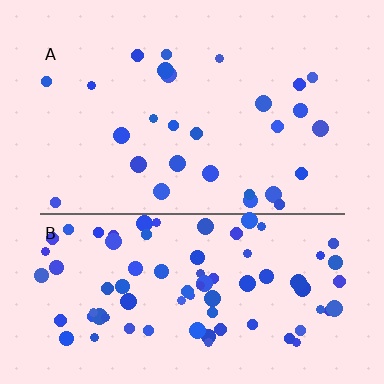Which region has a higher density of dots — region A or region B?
B (the bottom).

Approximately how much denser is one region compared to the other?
Approximately 3.0× — region B over region A.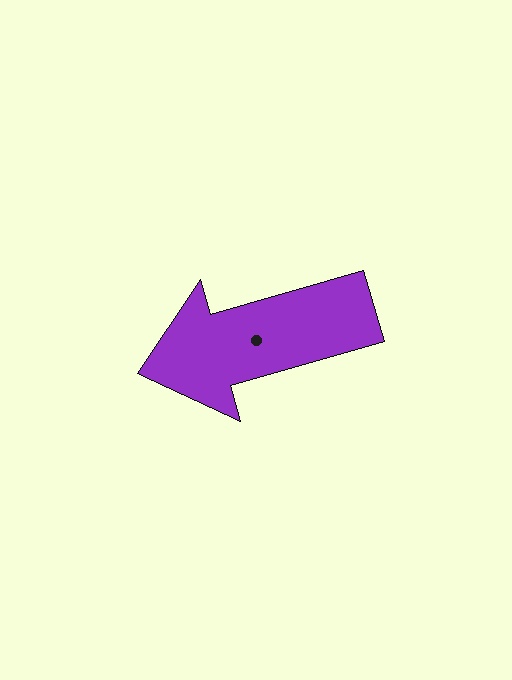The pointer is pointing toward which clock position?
Roughly 8 o'clock.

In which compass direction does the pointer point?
West.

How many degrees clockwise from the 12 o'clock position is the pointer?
Approximately 254 degrees.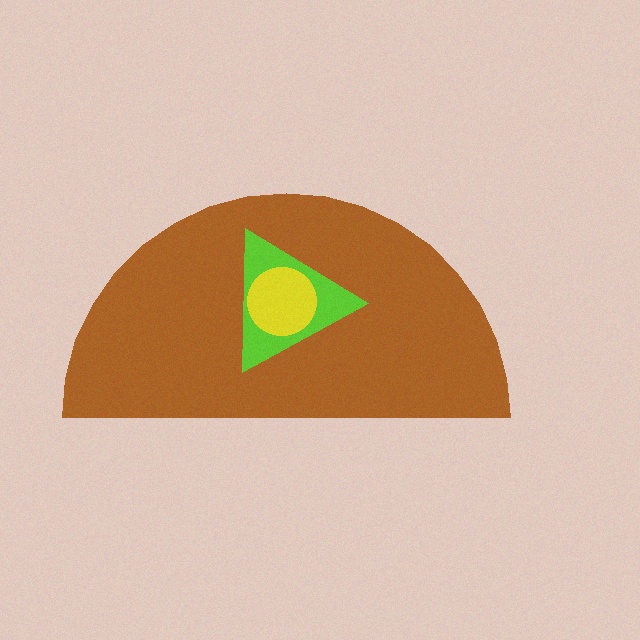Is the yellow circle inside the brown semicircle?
Yes.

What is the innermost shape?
The yellow circle.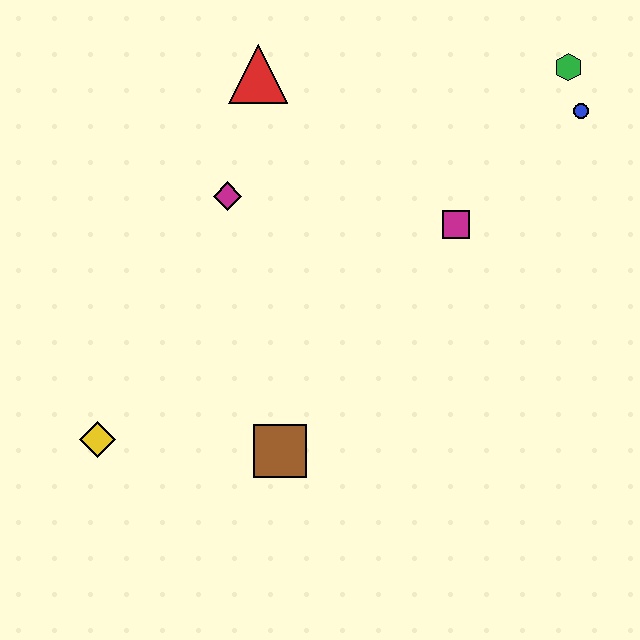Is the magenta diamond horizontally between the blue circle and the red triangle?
No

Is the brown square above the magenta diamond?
No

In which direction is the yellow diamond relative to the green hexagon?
The yellow diamond is to the left of the green hexagon.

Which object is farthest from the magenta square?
The yellow diamond is farthest from the magenta square.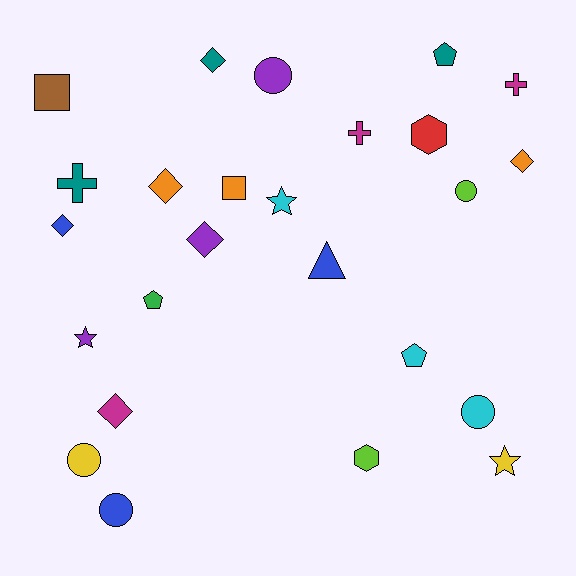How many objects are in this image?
There are 25 objects.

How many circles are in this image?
There are 5 circles.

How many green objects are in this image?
There is 1 green object.